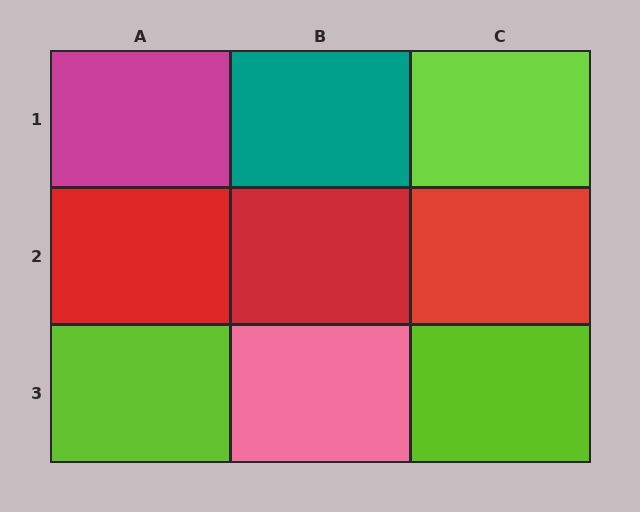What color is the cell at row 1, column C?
Lime.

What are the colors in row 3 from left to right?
Lime, pink, lime.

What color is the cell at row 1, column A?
Magenta.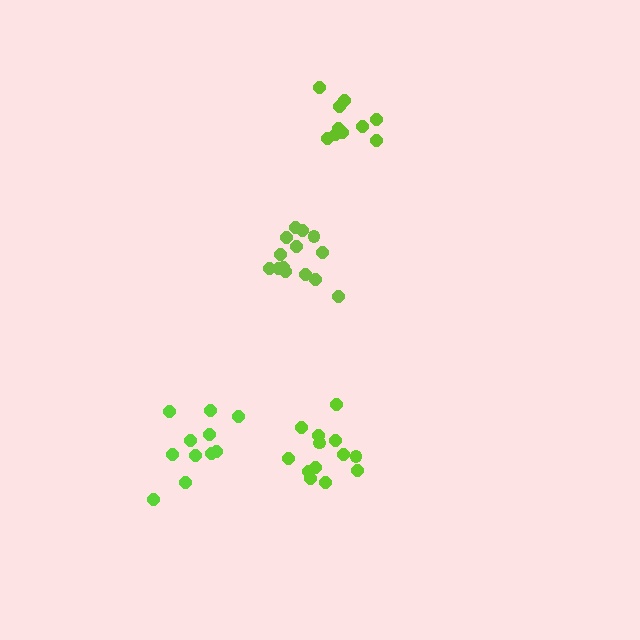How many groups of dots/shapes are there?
There are 4 groups.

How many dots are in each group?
Group 1: 14 dots, Group 2: 13 dots, Group 3: 11 dots, Group 4: 10 dots (48 total).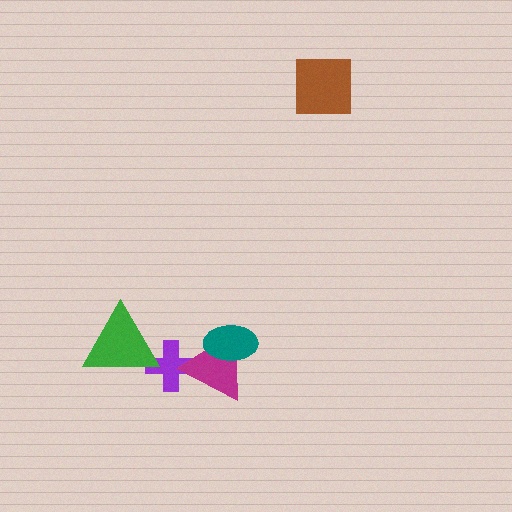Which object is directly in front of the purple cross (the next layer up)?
The magenta triangle is directly in front of the purple cross.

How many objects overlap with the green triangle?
1 object overlaps with the green triangle.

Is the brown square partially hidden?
No, no other shape covers it.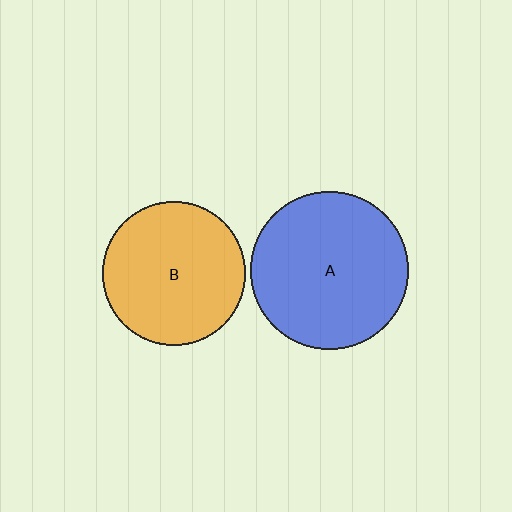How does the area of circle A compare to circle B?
Approximately 1.2 times.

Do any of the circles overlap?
No, none of the circles overlap.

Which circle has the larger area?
Circle A (blue).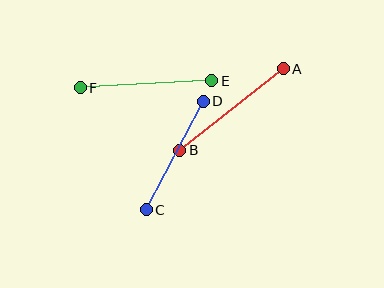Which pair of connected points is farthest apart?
Points E and F are farthest apart.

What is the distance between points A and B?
The distance is approximately 132 pixels.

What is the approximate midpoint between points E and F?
The midpoint is at approximately (146, 84) pixels.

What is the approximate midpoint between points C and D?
The midpoint is at approximately (175, 156) pixels.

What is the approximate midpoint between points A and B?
The midpoint is at approximately (232, 109) pixels.